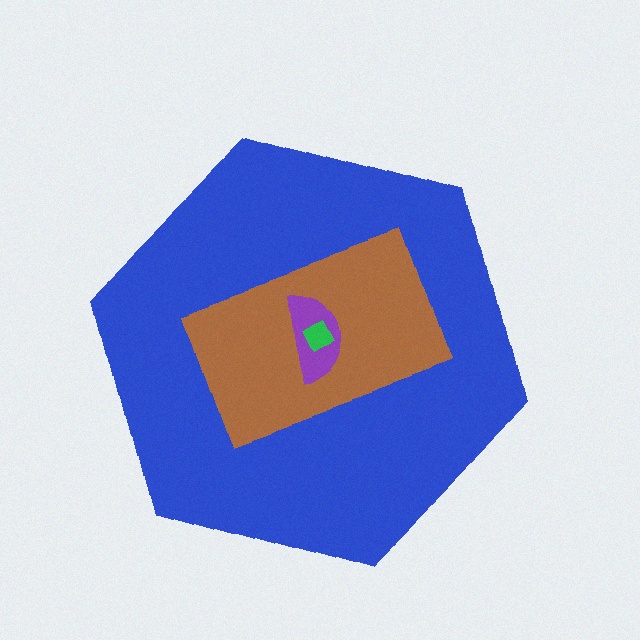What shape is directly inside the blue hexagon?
The brown rectangle.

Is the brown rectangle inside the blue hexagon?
Yes.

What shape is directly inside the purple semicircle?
The green square.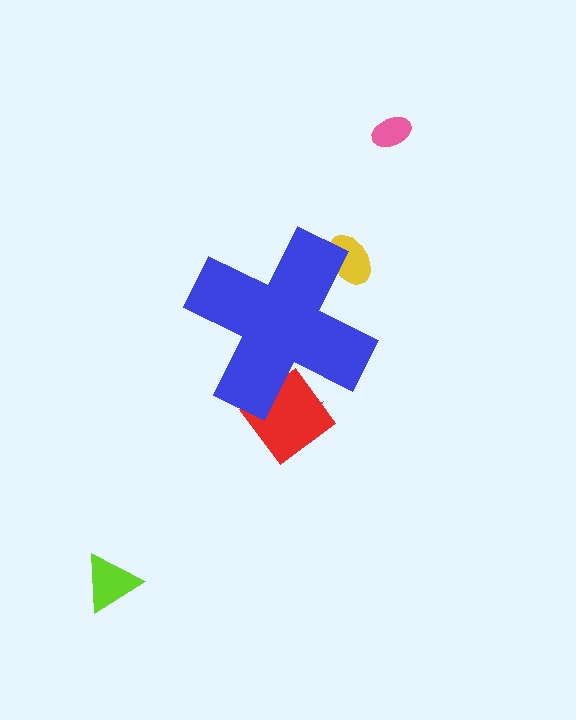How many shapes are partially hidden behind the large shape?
3 shapes are partially hidden.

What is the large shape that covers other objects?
A blue cross.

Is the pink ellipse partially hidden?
No, the pink ellipse is fully visible.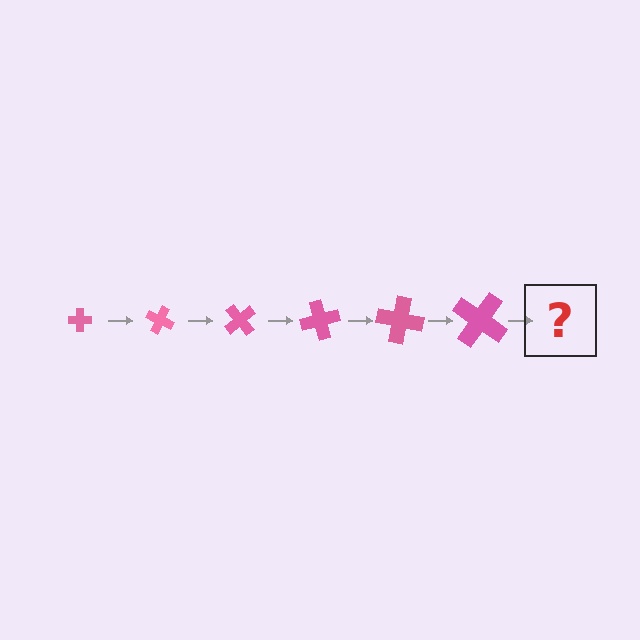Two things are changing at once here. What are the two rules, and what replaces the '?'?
The two rules are that the cross grows larger each step and it rotates 25 degrees each step. The '?' should be a cross, larger than the previous one and rotated 150 degrees from the start.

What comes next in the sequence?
The next element should be a cross, larger than the previous one and rotated 150 degrees from the start.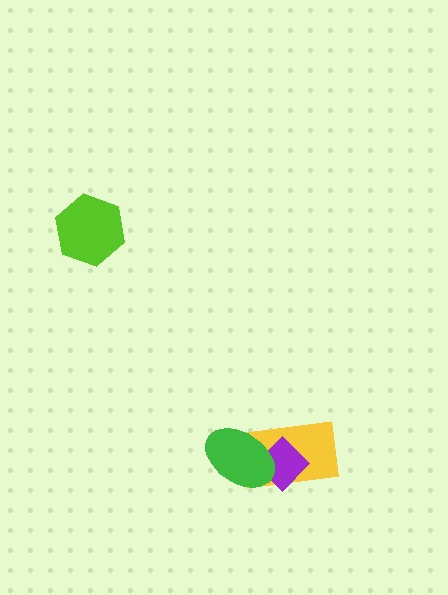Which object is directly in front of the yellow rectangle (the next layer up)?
The purple diamond is directly in front of the yellow rectangle.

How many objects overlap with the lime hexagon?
0 objects overlap with the lime hexagon.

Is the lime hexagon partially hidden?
No, no other shape covers it.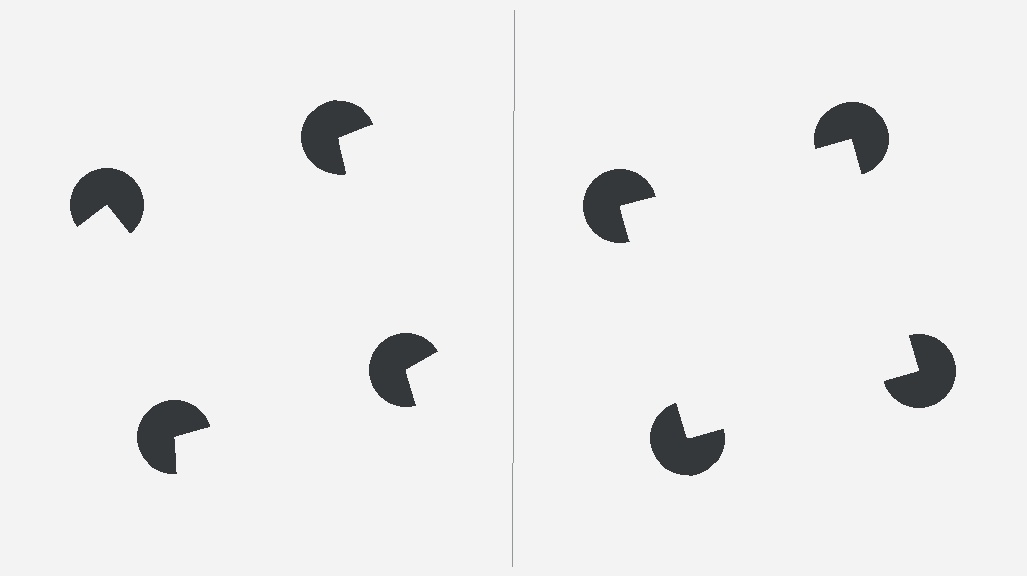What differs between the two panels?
The pac-man discs are positioned identically on both sides; only the wedge orientations differ. On the right they align to a square; on the left they are misaligned.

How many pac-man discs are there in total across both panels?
8 — 4 on each side.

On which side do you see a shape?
An illusory square appears on the right side. On the left side the wedge cuts are rotated, so no coherent shape forms.